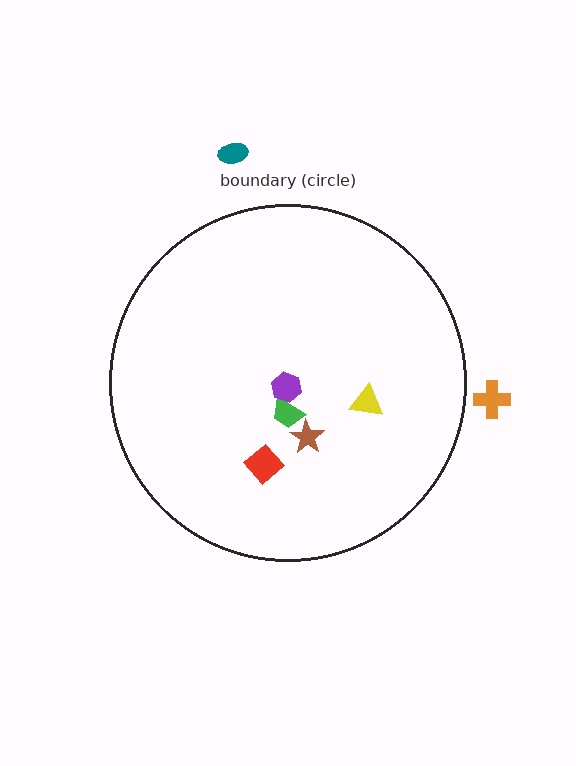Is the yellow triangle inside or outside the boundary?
Inside.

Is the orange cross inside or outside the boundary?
Outside.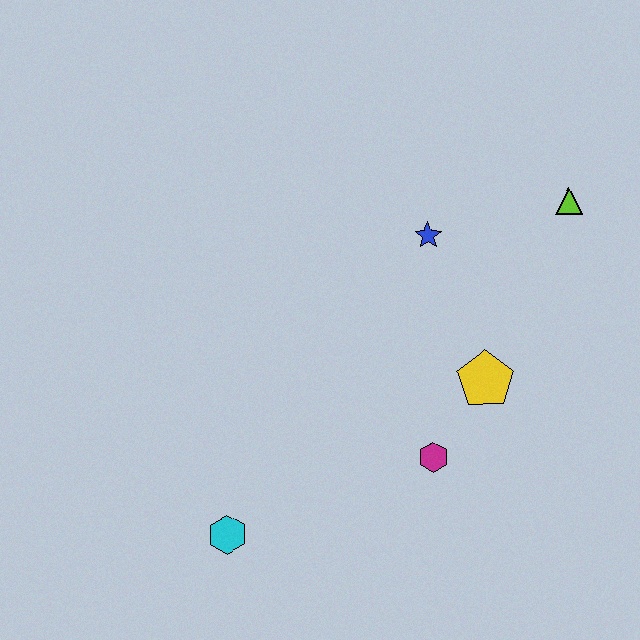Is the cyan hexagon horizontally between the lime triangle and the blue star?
No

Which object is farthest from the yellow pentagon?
The cyan hexagon is farthest from the yellow pentagon.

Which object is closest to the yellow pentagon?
The magenta hexagon is closest to the yellow pentagon.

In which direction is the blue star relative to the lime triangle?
The blue star is to the left of the lime triangle.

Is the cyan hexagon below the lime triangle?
Yes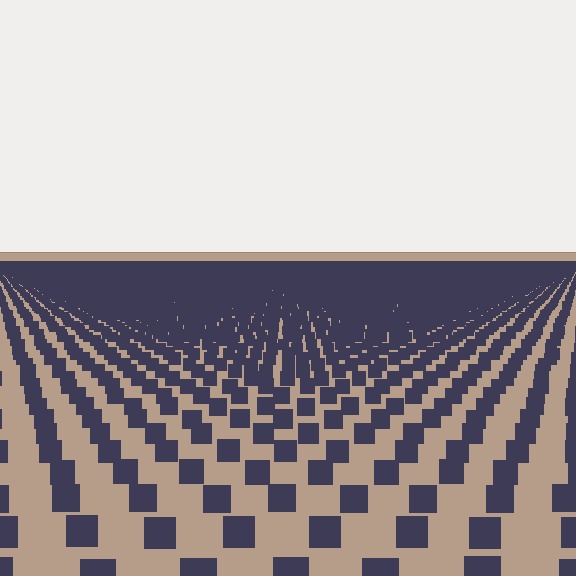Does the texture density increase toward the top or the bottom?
Density increases toward the top.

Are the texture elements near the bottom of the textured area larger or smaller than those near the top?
Larger. Near the bottom, elements are closer to the viewer and appear at a bigger on-screen size.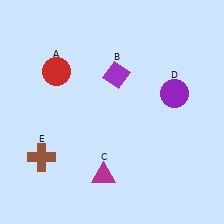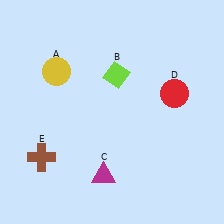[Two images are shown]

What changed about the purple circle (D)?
In Image 1, D is purple. In Image 2, it changed to red.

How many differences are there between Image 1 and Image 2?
There are 3 differences between the two images.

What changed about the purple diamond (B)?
In Image 1, B is purple. In Image 2, it changed to lime.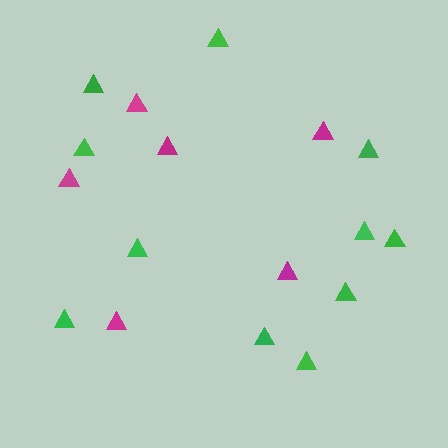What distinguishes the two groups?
There are 2 groups: one group of magenta triangles (6) and one group of green triangles (11).